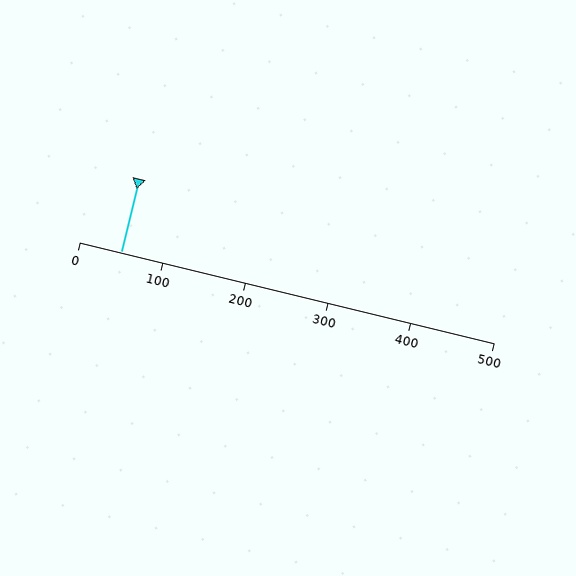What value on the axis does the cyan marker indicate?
The marker indicates approximately 50.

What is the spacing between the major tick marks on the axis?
The major ticks are spaced 100 apart.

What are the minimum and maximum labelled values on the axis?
The axis runs from 0 to 500.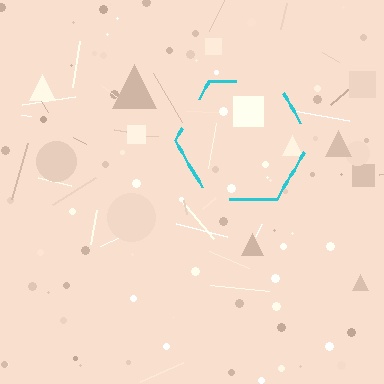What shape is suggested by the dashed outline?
The dashed outline suggests a hexagon.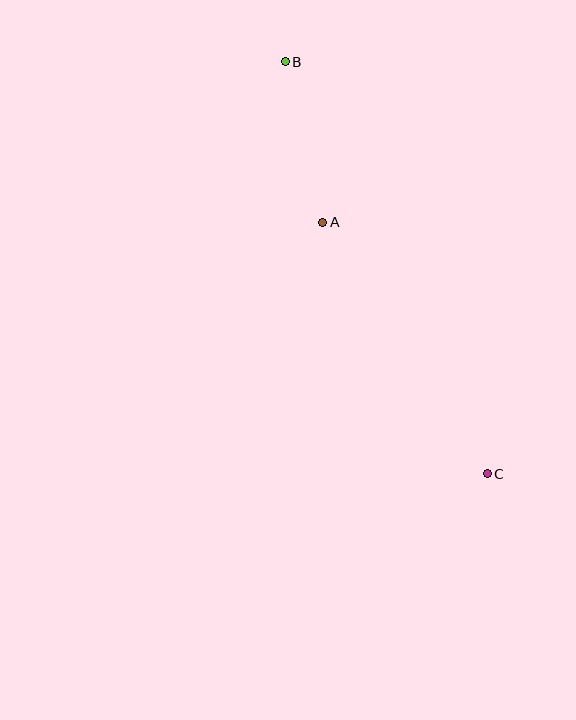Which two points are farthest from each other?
Points B and C are farthest from each other.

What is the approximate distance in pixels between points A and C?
The distance between A and C is approximately 300 pixels.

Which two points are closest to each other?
Points A and B are closest to each other.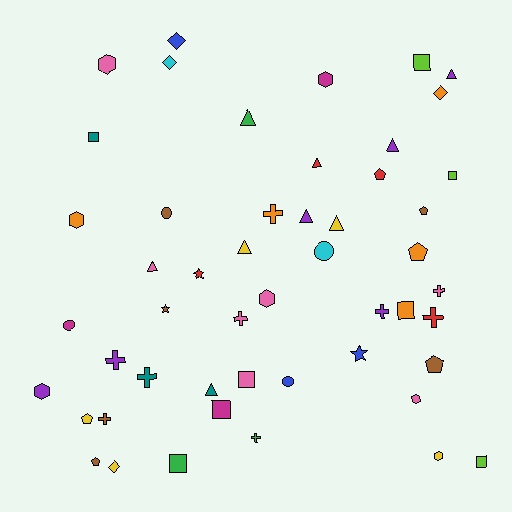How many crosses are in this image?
There are 9 crosses.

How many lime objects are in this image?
There are 3 lime objects.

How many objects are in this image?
There are 50 objects.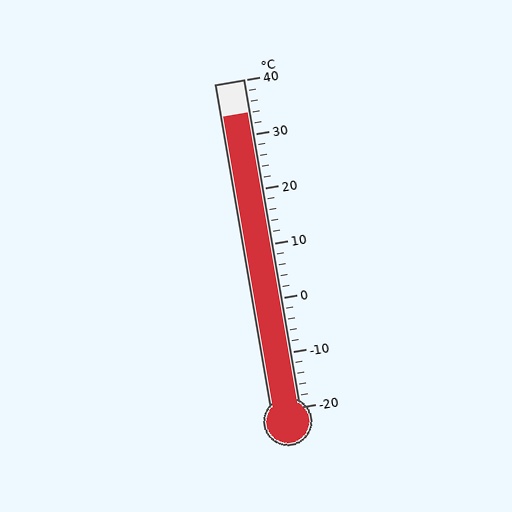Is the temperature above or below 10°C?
The temperature is above 10°C.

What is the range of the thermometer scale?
The thermometer scale ranges from -20°C to 40°C.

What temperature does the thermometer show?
The thermometer shows approximately 34°C.